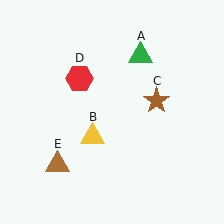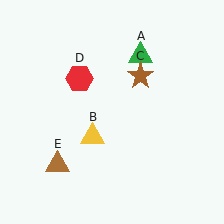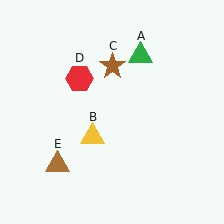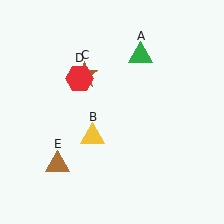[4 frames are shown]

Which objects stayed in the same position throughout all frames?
Green triangle (object A) and yellow triangle (object B) and red hexagon (object D) and brown triangle (object E) remained stationary.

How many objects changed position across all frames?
1 object changed position: brown star (object C).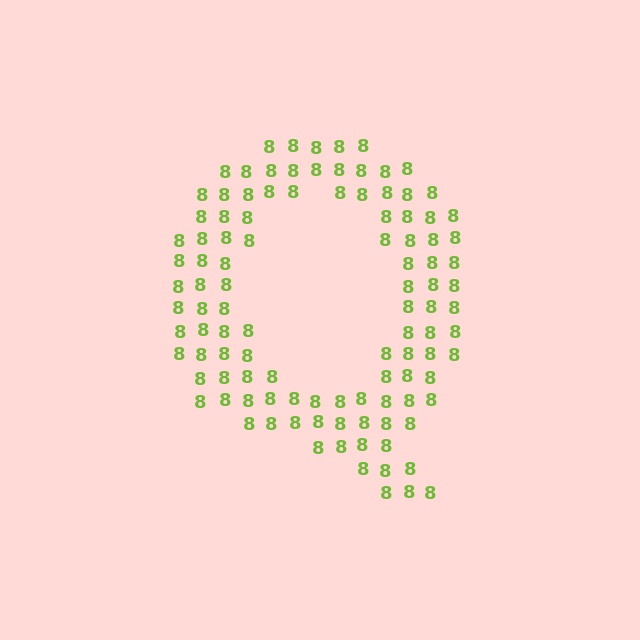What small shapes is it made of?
It is made of small digit 8's.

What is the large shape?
The large shape is the letter Q.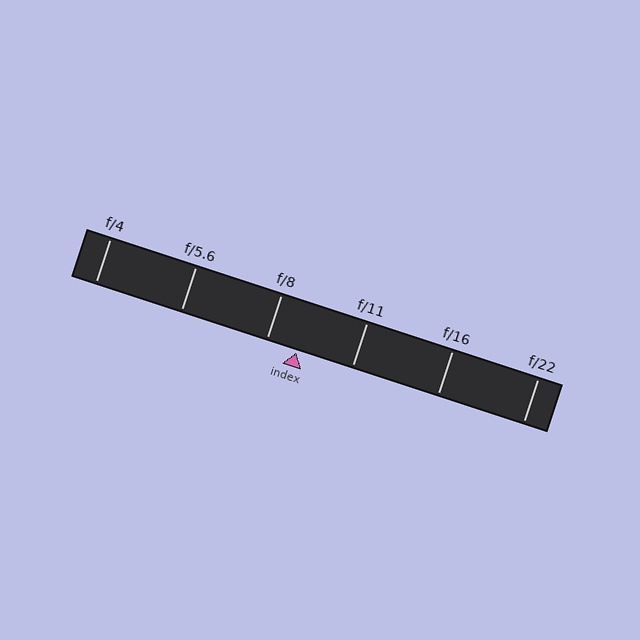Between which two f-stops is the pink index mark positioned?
The index mark is between f/8 and f/11.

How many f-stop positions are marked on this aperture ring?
There are 6 f-stop positions marked.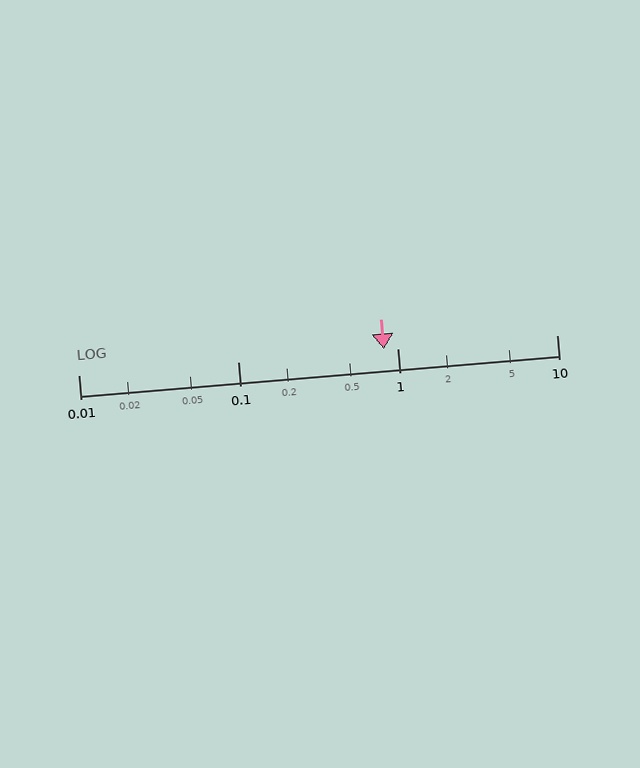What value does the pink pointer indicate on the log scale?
The pointer indicates approximately 0.82.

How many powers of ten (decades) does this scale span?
The scale spans 3 decades, from 0.01 to 10.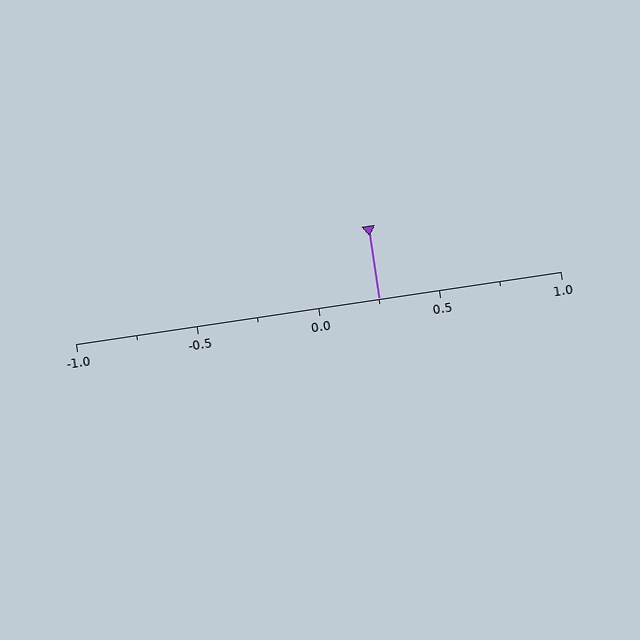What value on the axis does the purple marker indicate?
The marker indicates approximately 0.25.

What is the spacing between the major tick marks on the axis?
The major ticks are spaced 0.5 apart.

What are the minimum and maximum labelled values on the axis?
The axis runs from -1.0 to 1.0.